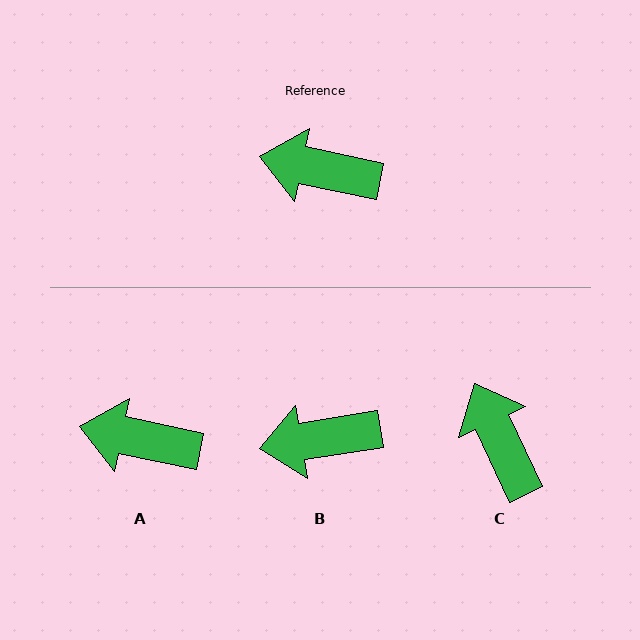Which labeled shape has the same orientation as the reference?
A.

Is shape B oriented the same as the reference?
No, it is off by about 21 degrees.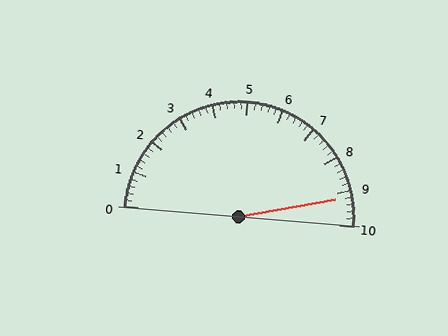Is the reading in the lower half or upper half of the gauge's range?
The reading is in the upper half of the range (0 to 10).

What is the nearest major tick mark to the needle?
The nearest major tick mark is 9.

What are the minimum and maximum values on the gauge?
The gauge ranges from 0 to 10.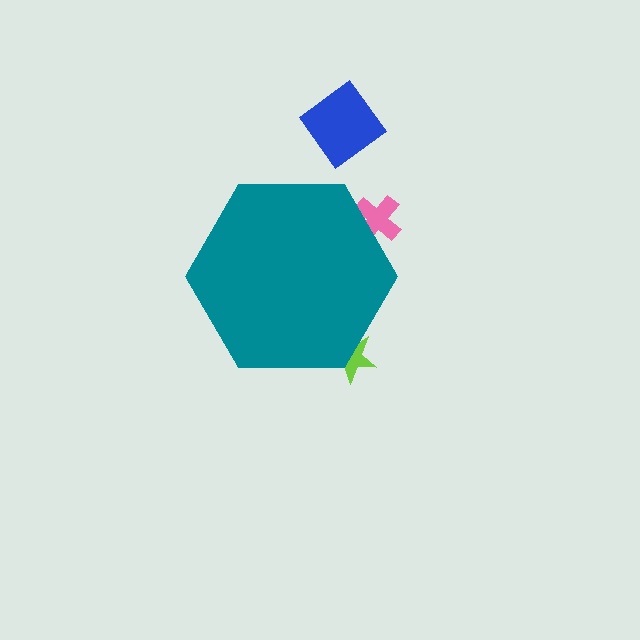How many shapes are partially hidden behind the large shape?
2 shapes are partially hidden.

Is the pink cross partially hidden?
Yes, the pink cross is partially hidden behind the teal hexagon.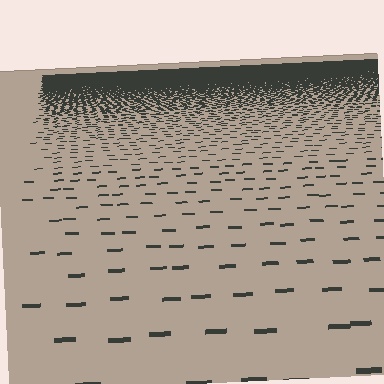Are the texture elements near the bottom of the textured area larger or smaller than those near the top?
Larger. Near the bottom, elements are closer to the viewer and appear at a bigger on-screen size.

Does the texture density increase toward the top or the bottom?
Density increases toward the top.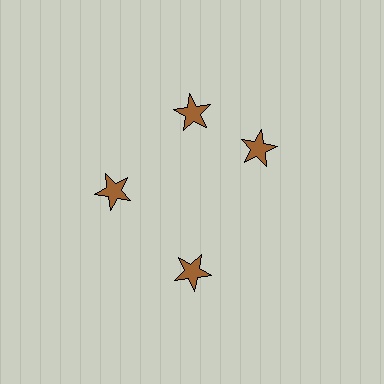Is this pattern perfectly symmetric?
No. The 4 brown stars are arranged in a ring, but one element near the 3 o'clock position is rotated out of alignment along the ring, breaking the 4-fold rotational symmetry.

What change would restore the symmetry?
The symmetry would be restored by rotating it back into even spacing with its neighbors so that all 4 stars sit at equal angles and equal distance from the center.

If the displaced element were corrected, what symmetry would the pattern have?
It would have 4-fold rotational symmetry — the pattern would map onto itself every 90 degrees.